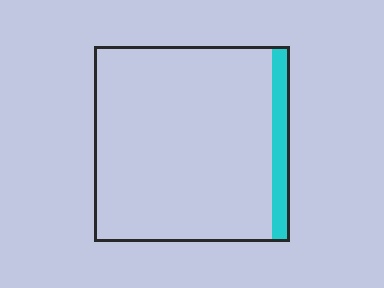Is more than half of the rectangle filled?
No.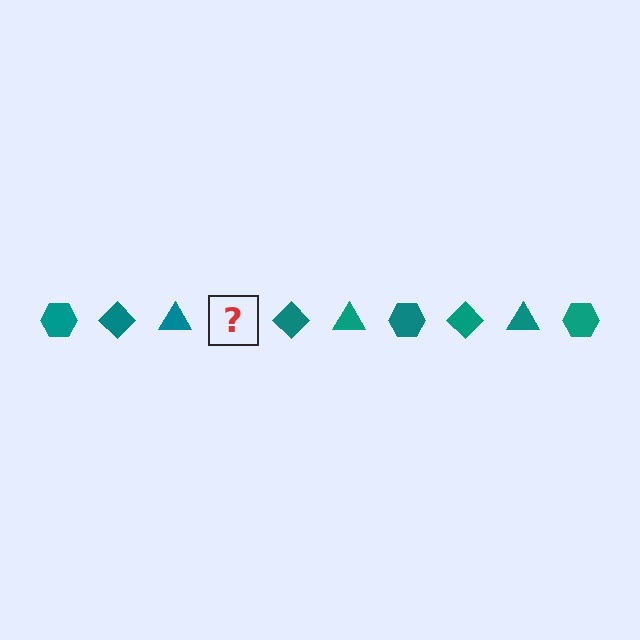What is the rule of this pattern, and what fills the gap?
The rule is that the pattern cycles through hexagon, diamond, triangle shapes in teal. The gap should be filled with a teal hexagon.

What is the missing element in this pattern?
The missing element is a teal hexagon.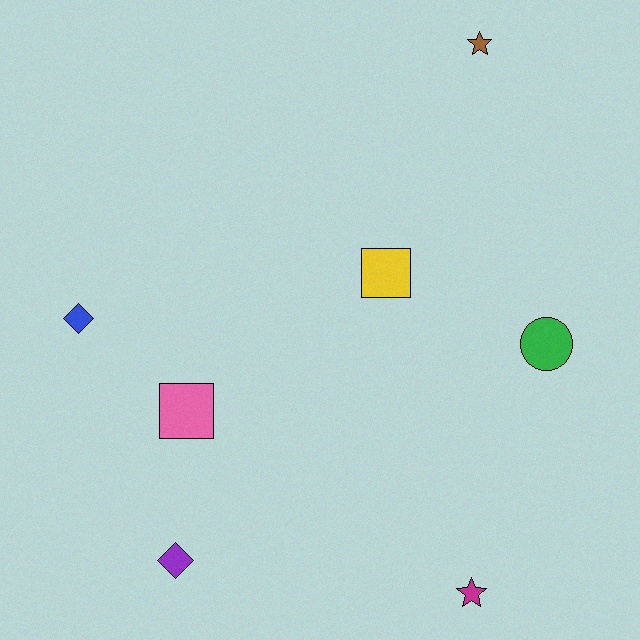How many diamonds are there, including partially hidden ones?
There are 2 diamonds.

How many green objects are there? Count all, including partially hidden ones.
There is 1 green object.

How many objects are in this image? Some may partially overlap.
There are 7 objects.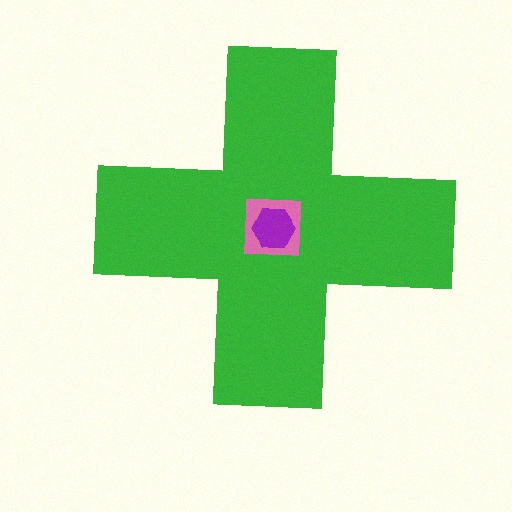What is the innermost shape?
The purple hexagon.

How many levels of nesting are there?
3.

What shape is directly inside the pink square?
The purple hexagon.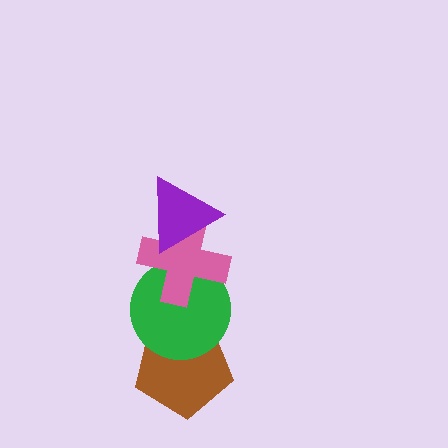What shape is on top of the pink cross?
The purple triangle is on top of the pink cross.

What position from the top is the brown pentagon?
The brown pentagon is 4th from the top.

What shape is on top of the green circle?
The pink cross is on top of the green circle.